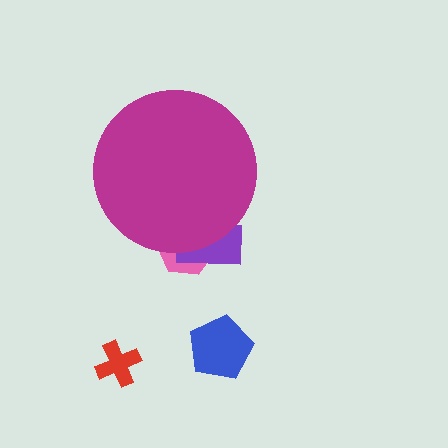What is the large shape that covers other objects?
A magenta circle.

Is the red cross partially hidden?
No, the red cross is fully visible.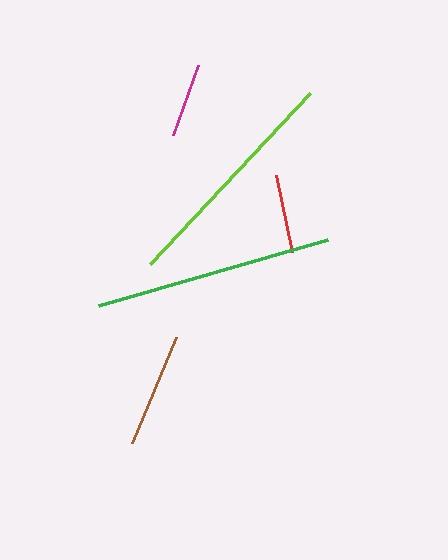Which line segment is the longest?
The green line is the longest at approximately 238 pixels.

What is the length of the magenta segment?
The magenta segment is approximately 74 pixels long.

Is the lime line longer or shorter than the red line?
The lime line is longer than the red line.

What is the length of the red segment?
The red segment is approximately 79 pixels long.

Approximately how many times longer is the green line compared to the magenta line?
The green line is approximately 3.2 times the length of the magenta line.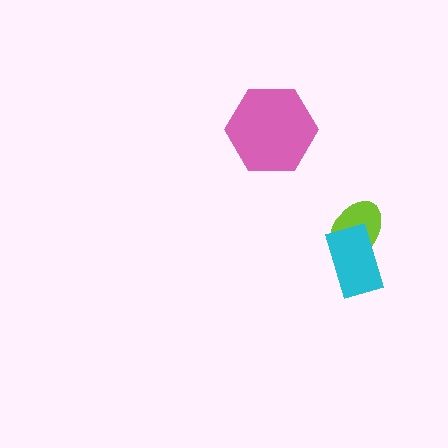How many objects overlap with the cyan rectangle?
1 object overlaps with the cyan rectangle.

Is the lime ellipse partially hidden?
Yes, it is partially covered by another shape.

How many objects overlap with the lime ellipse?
1 object overlaps with the lime ellipse.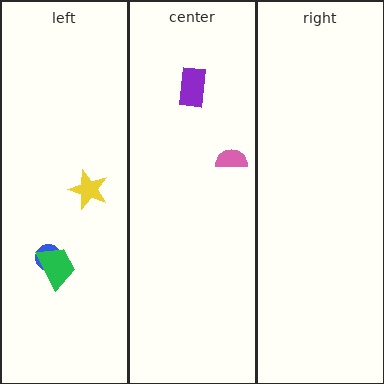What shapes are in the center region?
The pink semicircle, the purple rectangle.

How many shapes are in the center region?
2.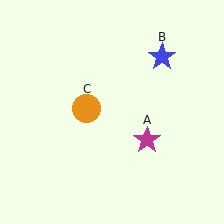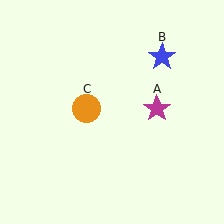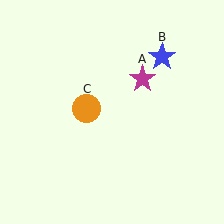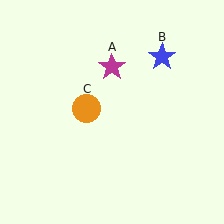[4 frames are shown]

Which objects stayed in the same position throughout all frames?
Blue star (object B) and orange circle (object C) remained stationary.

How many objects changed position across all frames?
1 object changed position: magenta star (object A).